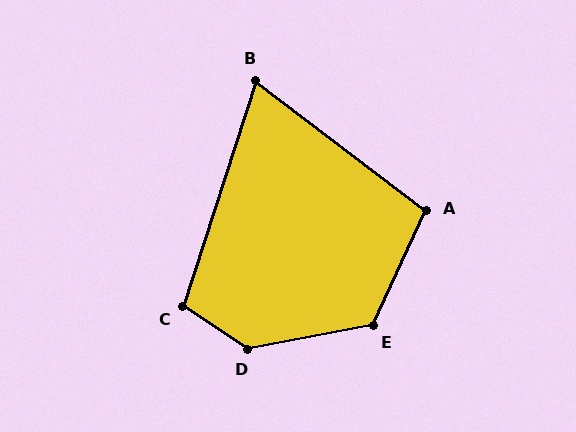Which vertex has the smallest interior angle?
B, at approximately 71 degrees.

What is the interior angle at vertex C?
Approximately 105 degrees (obtuse).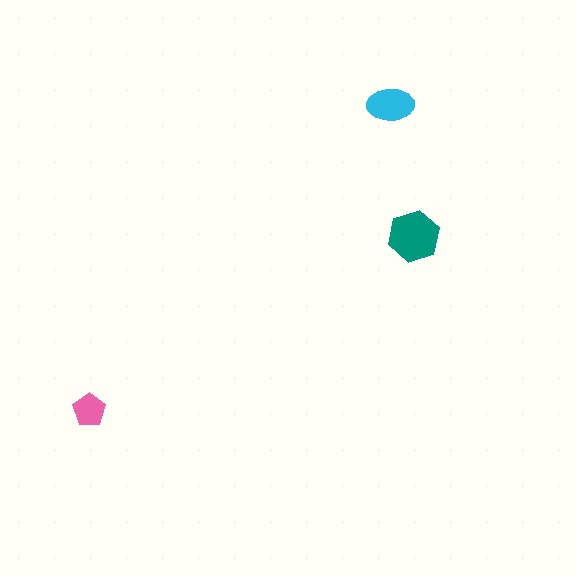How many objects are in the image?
There are 3 objects in the image.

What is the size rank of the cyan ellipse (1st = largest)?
2nd.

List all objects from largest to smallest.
The teal hexagon, the cyan ellipse, the pink pentagon.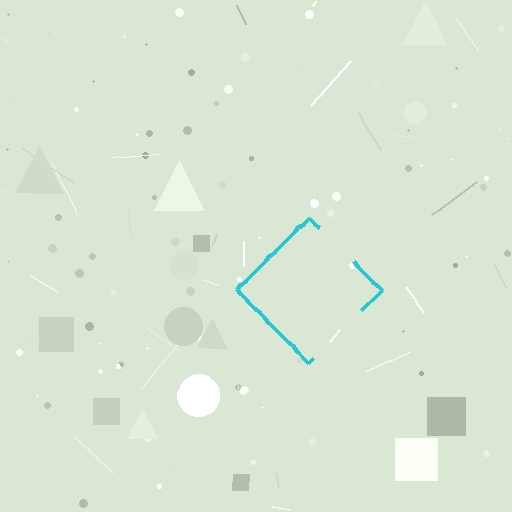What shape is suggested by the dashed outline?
The dashed outline suggests a diamond.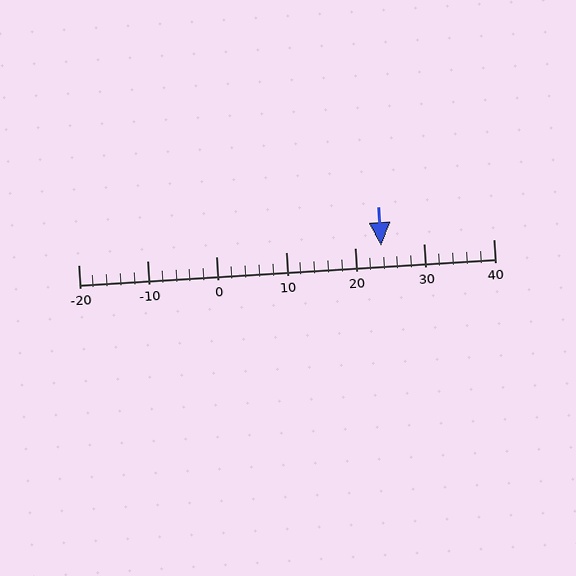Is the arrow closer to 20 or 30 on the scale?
The arrow is closer to 20.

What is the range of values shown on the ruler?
The ruler shows values from -20 to 40.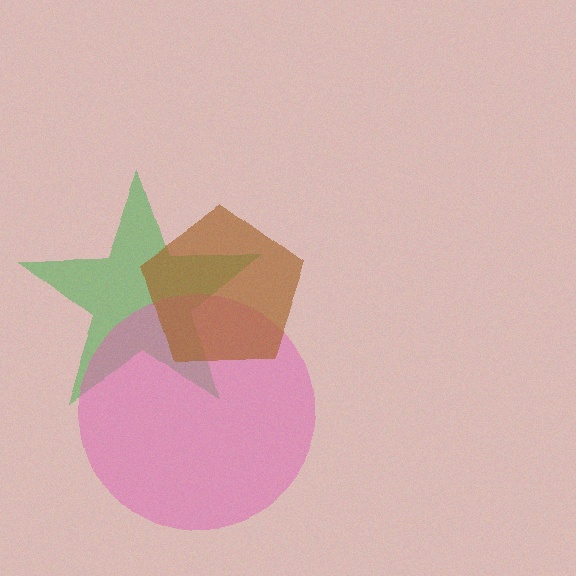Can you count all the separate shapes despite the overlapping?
Yes, there are 3 separate shapes.